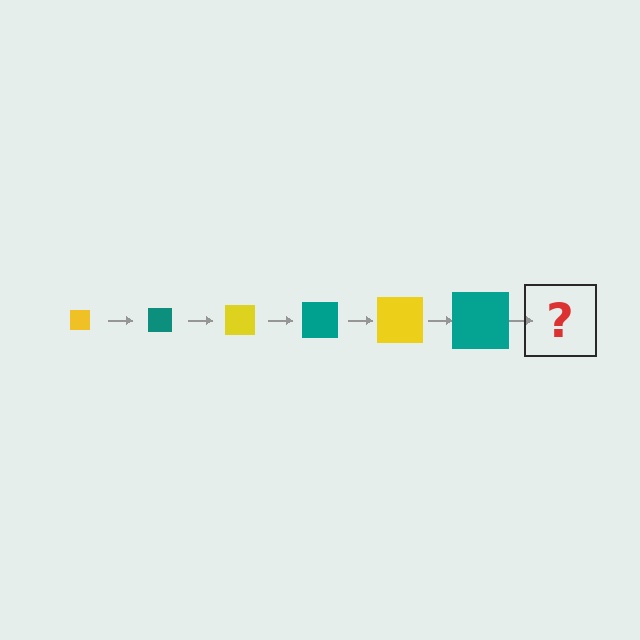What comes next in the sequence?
The next element should be a yellow square, larger than the previous one.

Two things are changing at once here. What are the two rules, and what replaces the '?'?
The two rules are that the square grows larger each step and the color cycles through yellow and teal. The '?' should be a yellow square, larger than the previous one.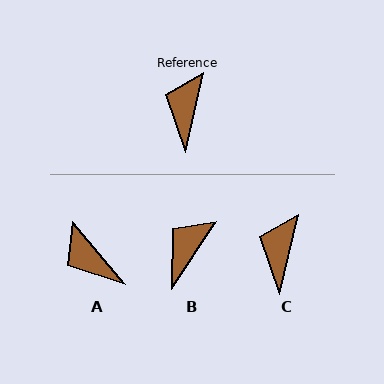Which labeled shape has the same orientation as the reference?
C.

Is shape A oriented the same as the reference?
No, it is off by about 53 degrees.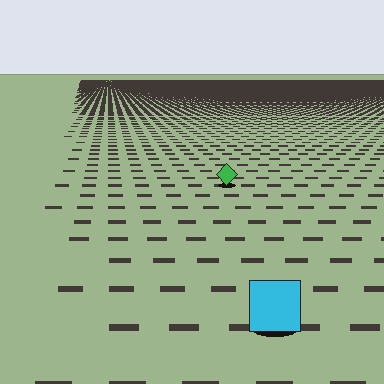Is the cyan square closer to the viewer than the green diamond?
Yes. The cyan square is closer — you can tell from the texture gradient: the ground texture is coarser near it.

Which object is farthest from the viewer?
The green diamond is farthest from the viewer. It appears smaller and the ground texture around it is denser.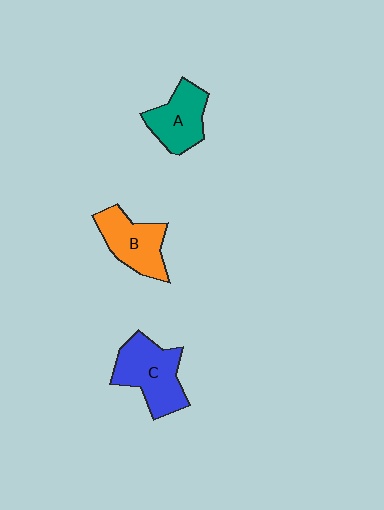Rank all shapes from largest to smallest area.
From largest to smallest: C (blue), B (orange), A (teal).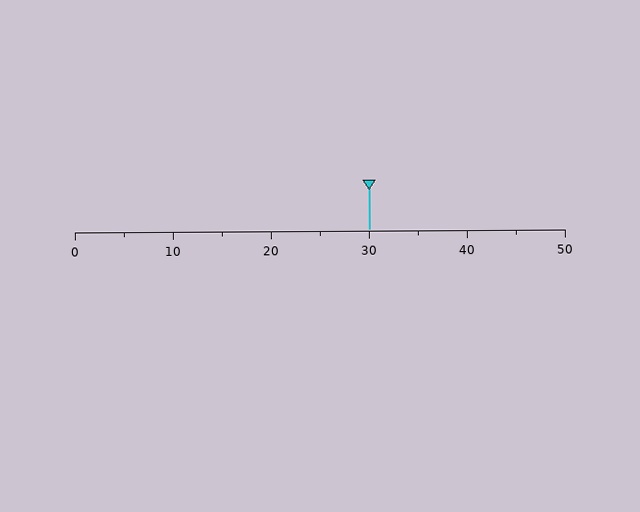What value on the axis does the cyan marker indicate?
The marker indicates approximately 30.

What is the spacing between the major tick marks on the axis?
The major ticks are spaced 10 apart.